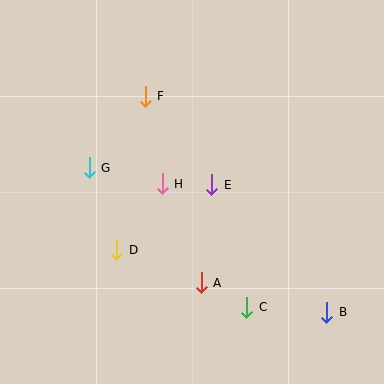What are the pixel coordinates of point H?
Point H is at (162, 184).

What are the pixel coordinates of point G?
Point G is at (89, 168).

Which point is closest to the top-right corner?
Point E is closest to the top-right corner.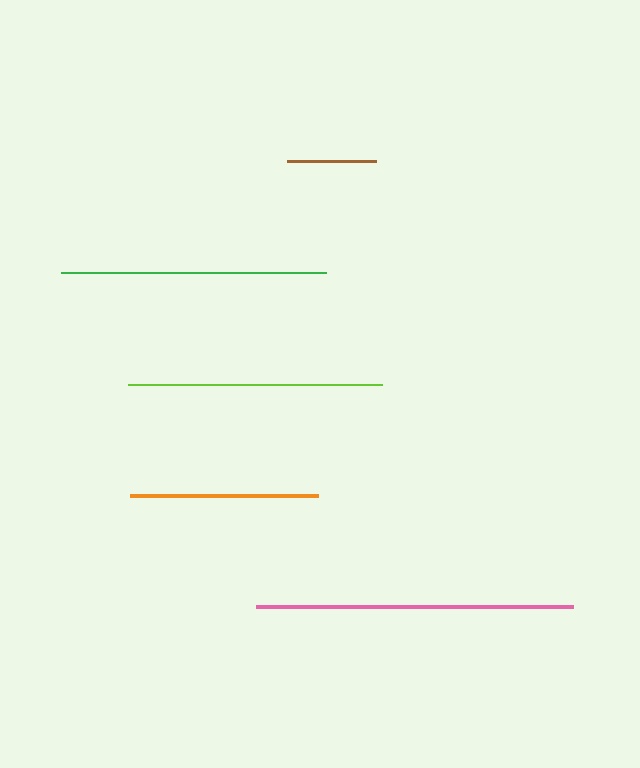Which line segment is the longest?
The pink line is the longest at approximately 318 pixels.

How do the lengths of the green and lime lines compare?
The green and lime lines are approximately the same length.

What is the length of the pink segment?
The pink segment is approximately 318 pixels long.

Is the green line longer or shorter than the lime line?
The green line is longer than the lime line.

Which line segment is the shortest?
The brown line is the shortest at approximately 89 pixels.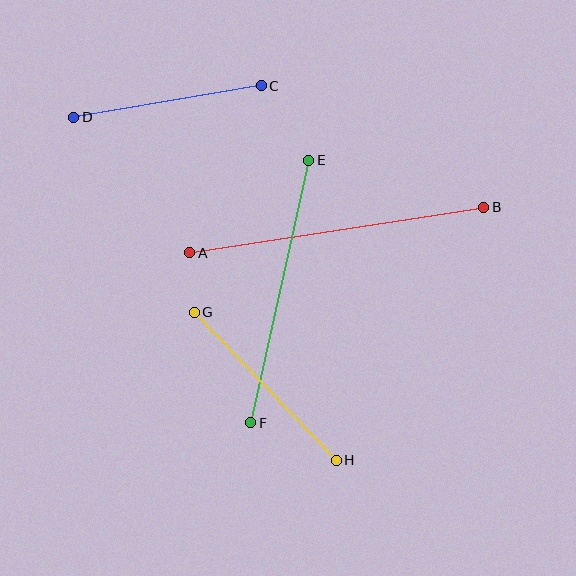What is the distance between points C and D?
The distance is approximately 190 pixels.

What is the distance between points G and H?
The distance is approximately 205 pixels.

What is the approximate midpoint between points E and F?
The midpoint is at approximately (280, 291) pixels.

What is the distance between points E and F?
The distance is approximately 269 pixels.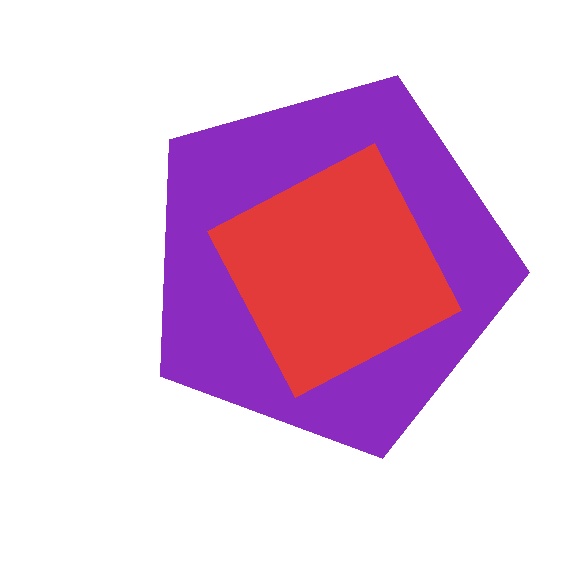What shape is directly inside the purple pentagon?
The red diamond.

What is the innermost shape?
The red diamond.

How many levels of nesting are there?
2.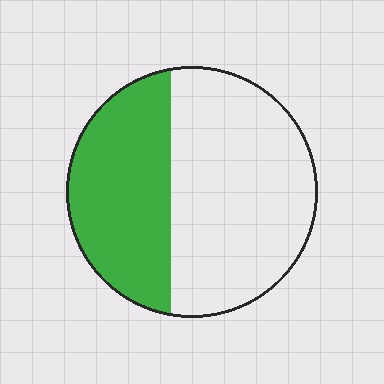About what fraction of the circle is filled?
About two fifths (2/5).